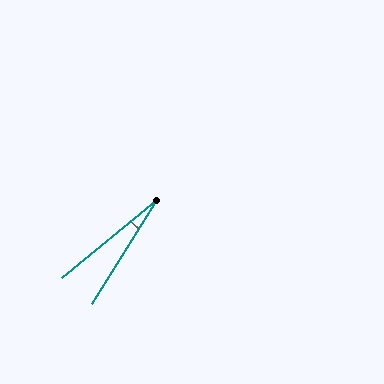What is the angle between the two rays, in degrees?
Approximately 19 degrees.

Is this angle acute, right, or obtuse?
It is acute.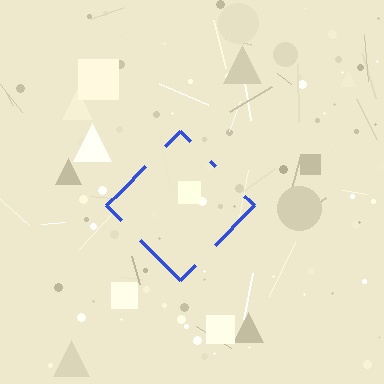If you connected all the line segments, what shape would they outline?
They would outline a diamond.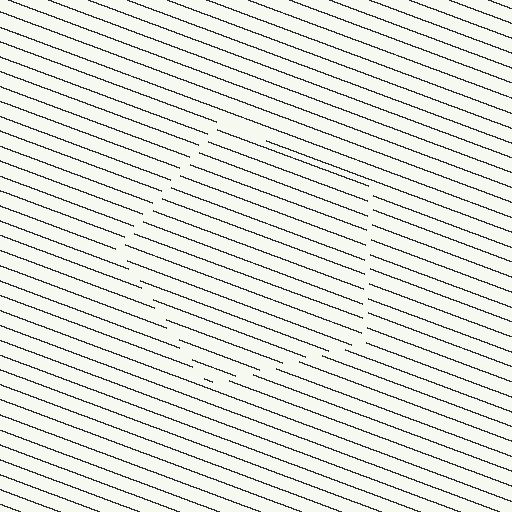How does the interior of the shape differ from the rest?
The interior of the shape contains the same grating, shifted by half a period — the contour is defined by the phase discontinuity where line-ends from the inner and outer gratings abut.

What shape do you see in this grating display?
An illusory pentagon. The interior of the shape contains the same grating, shifted by half a period — the contour is defined by the phase discontinuity where line-ends from the inner and outer gratings abut.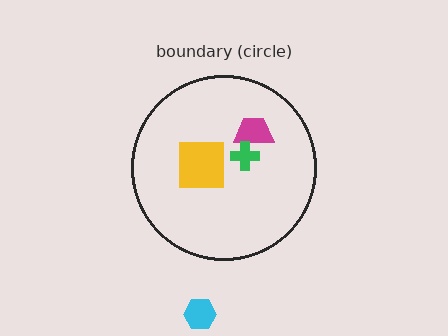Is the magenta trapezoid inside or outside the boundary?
Inside.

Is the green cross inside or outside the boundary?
Inside.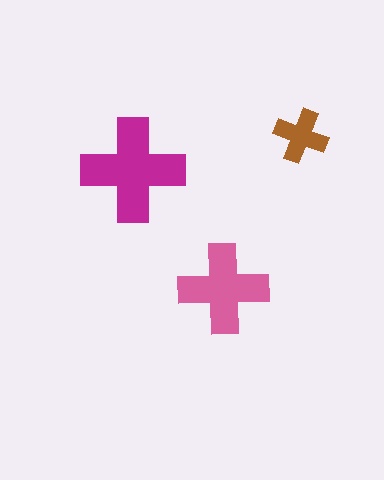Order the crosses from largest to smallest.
the magenta one, the pink one, the brown one.